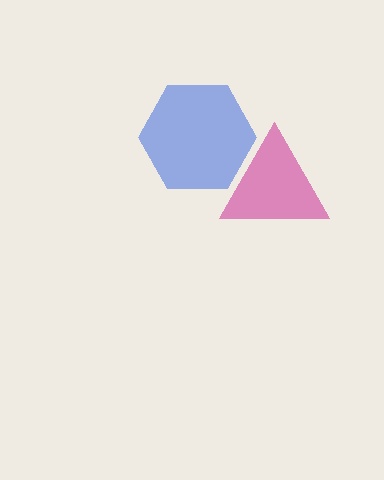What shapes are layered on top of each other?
The layered shapes are: a blue hexagon, a magenta triangle.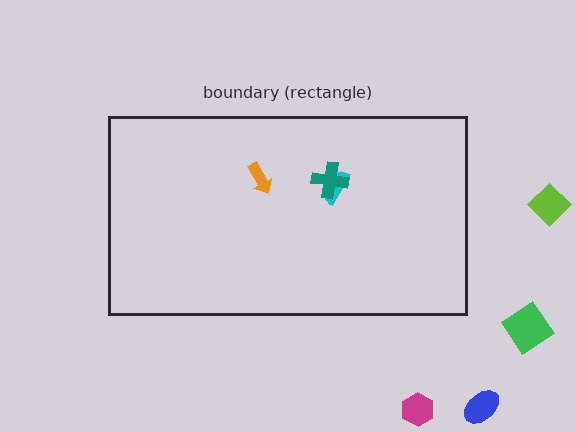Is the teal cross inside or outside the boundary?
Inside.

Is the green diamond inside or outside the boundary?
Outside.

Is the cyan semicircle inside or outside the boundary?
Inside.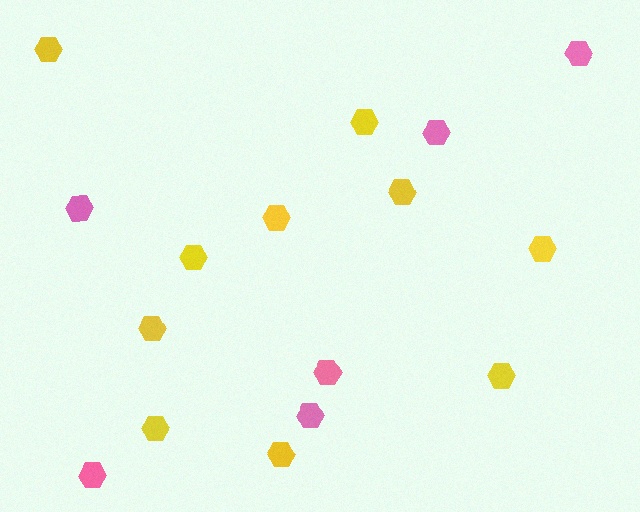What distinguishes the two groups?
There are 2 groups: one group of yellow hexagons (10) and one group of pink hexagons (6).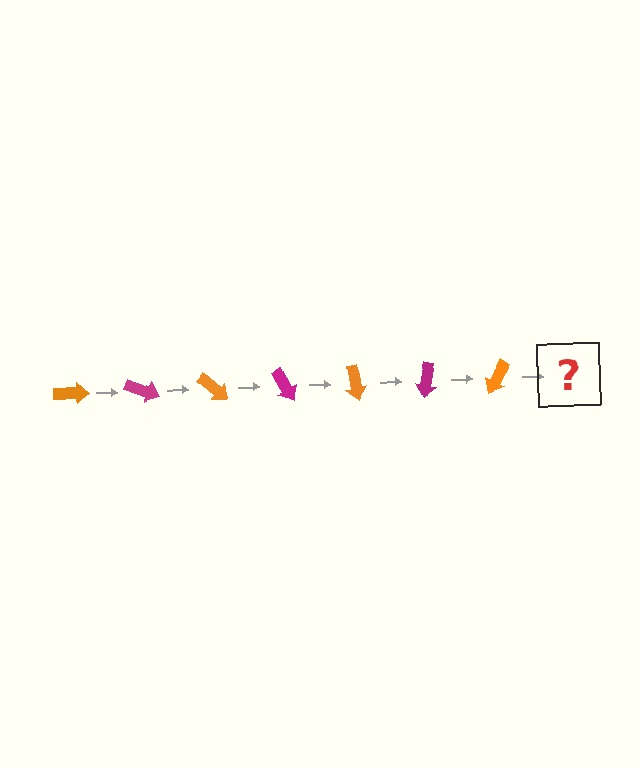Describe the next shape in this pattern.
It should be a magenta arrow, rotated 140 degrees from the start.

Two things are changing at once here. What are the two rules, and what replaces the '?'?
The two rules are that it rotates 20 degrees each step and the color cycles through orange and magenta. The '?' should be a magenta arrow, rotated 140 degrees from the start.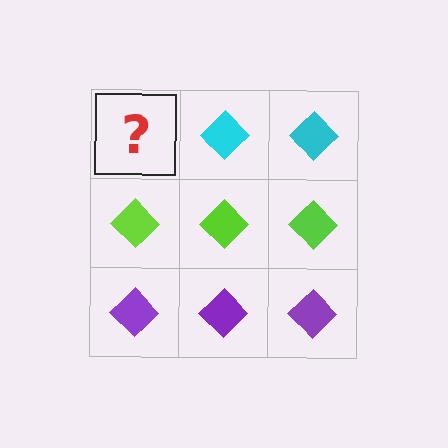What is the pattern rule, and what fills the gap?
The rule is that each row has a consistent color. The gap should be filled with a cyan diamond.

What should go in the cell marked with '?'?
The missing cell should contain a cyan diamond.